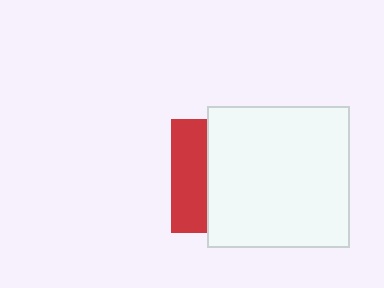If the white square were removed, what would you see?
You would see the complete red square.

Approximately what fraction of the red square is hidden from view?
Roughly 68% of the red square is hidden behind the white square.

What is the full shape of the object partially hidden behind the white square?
The partially hidden object is a red square.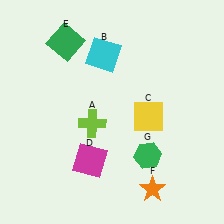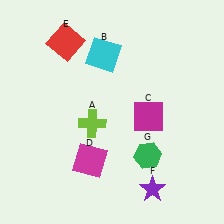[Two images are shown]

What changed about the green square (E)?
In Image 1, E is green. In Image 2, it changed to red.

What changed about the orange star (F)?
In Image 1, F is orange. In Image 2, it changed to purple.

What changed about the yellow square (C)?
In Image 1, C is yellow. In Image 2, it changed to magenta.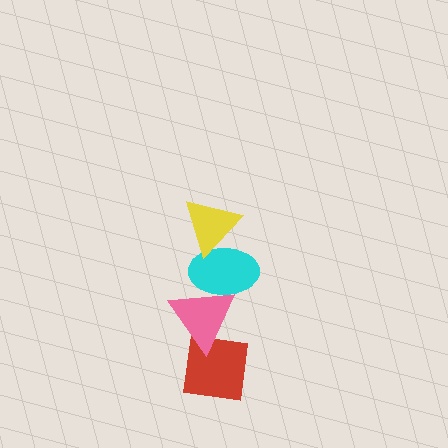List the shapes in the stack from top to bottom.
From top to bottom: the yellow triangle, the cyan ellipse, the pink triangle, the red square.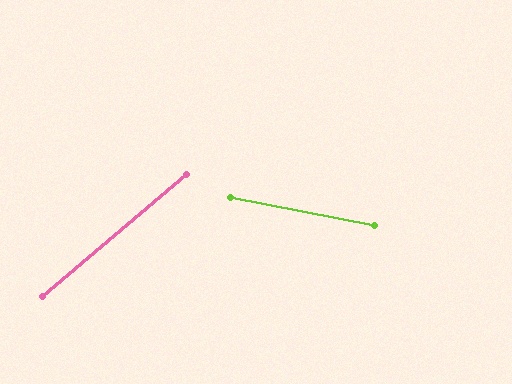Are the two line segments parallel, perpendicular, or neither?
Neither parallel nor perpendicular — they differ by about 52°.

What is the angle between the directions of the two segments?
Approximately 52 degrees.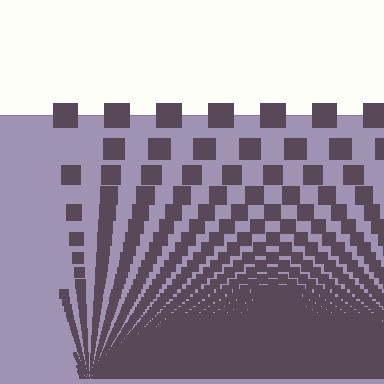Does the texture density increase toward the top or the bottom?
Density increases toward the bottom.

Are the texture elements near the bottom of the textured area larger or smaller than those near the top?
Smaller. The gradient is inverted — elements near the bottom are smaller and denser.